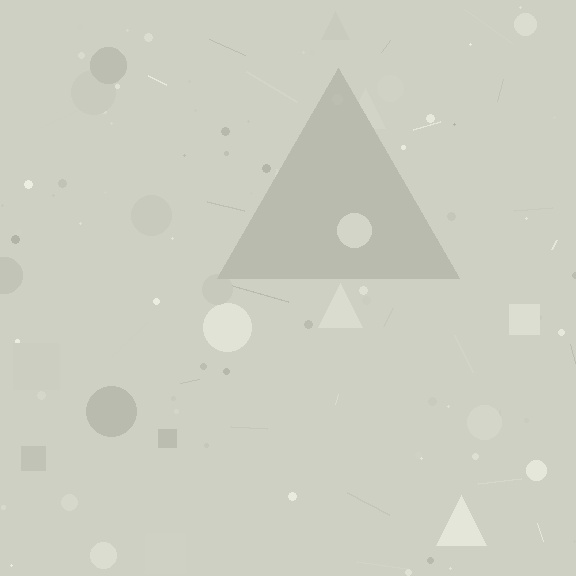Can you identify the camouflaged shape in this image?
The camouflaged shape is a triangle.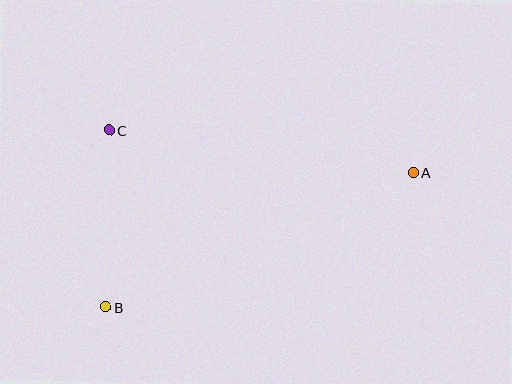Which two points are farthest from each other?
Points A and B are farthest from each other.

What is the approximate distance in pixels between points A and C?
The distance between A and C is approximately 307 pixels.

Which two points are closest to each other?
Points B and C are closest to each other.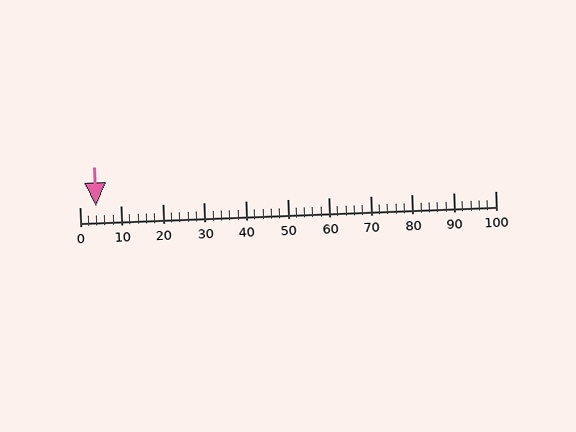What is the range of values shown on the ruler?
The ruler shows values from 0 to 100.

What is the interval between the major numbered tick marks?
The major tick marks are spaced 10 units apart.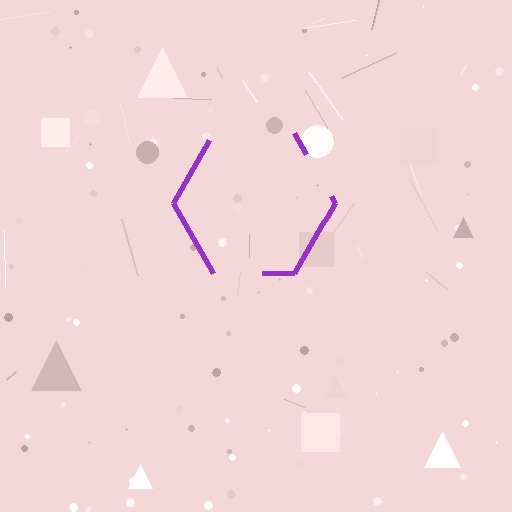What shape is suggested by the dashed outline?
The dashed outline suggests a hexagon.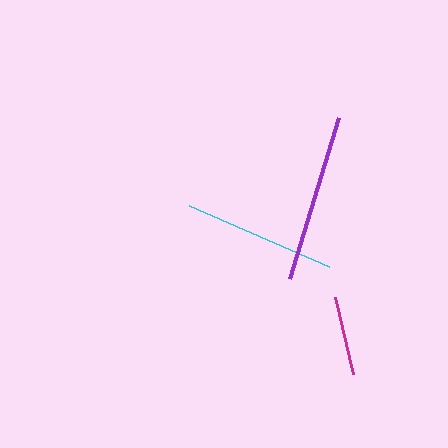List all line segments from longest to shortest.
From longest to shortest: purple, cyan, magenta.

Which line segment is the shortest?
The magenta line is the shortest at approximately 78 pixels.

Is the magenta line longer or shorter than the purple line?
The purple line is longer than the magenta line.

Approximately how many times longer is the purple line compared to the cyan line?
The purple line is approximately 1.1 times the length of the cyan line.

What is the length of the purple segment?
The purple segment is approximately 168 pixels long.